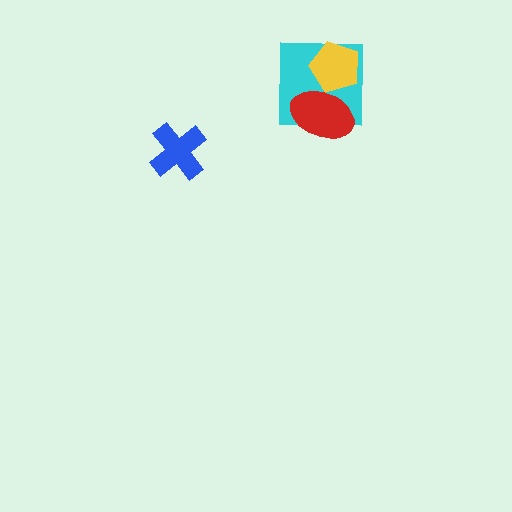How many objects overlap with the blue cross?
0 objects overlap with the blue cross.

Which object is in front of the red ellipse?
The yellow pentagon is in front of the red ellipse.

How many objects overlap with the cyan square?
2 objects overlap with the cyan square.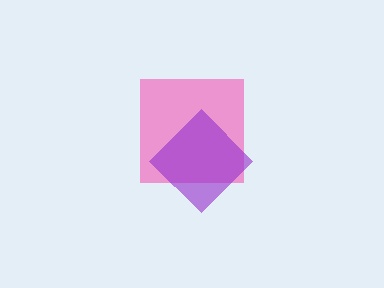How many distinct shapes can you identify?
There are 2 distinct shapes: a pink square, a purple diamond.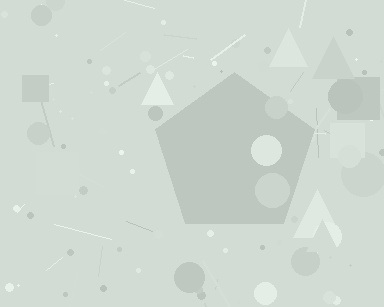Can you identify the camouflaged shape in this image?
The camouflaged shape is a pentagon.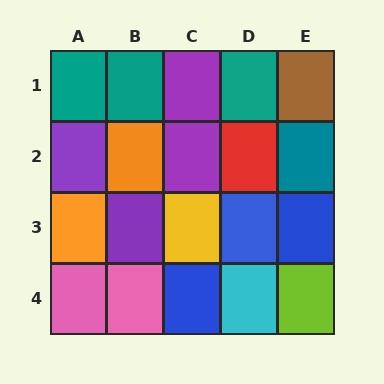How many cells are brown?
1 cell is brown.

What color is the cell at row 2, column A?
Purple.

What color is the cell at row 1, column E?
Brown.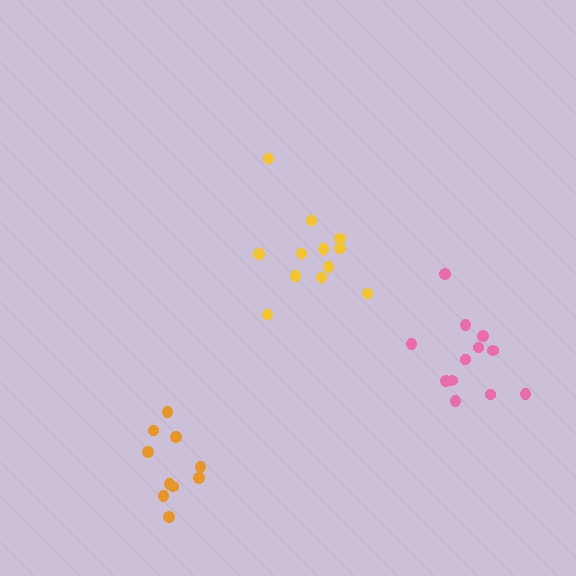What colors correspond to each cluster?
The clusters are colored: yellow, pink, orange.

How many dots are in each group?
Group 1: 12 dots, Group 2: 12 dots, Group 3: 10 dots (34 total).